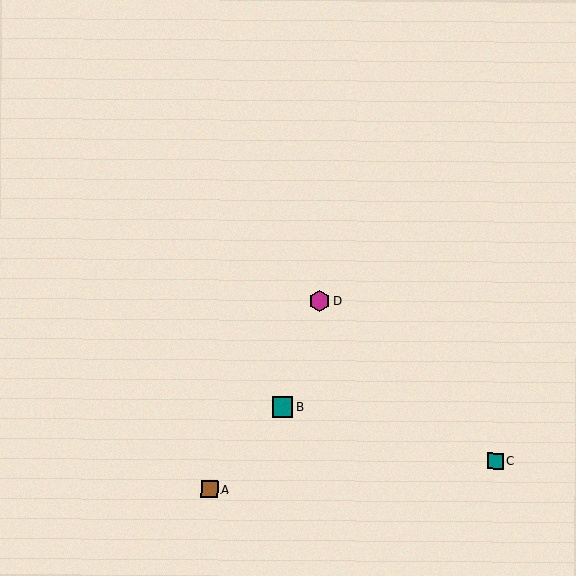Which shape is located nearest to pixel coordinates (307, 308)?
The magenta hexagon (labeled D) at (319, 301) is nearest to that location.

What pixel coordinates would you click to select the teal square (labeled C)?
Click at (495, 461) to select the teal square C.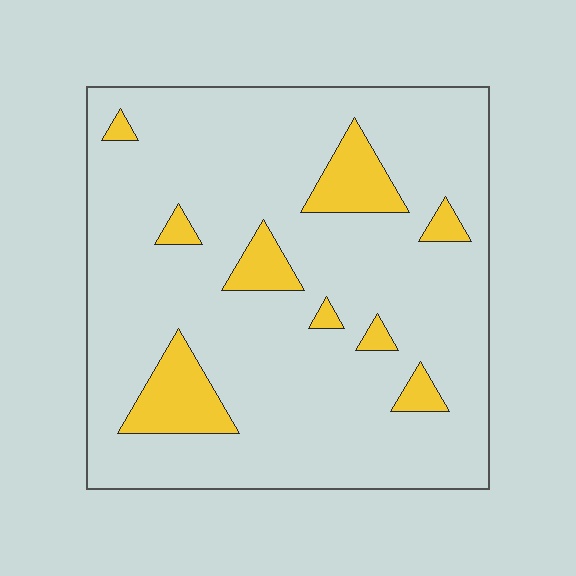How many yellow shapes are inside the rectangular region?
9.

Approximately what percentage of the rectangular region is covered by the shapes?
Approximately 15%.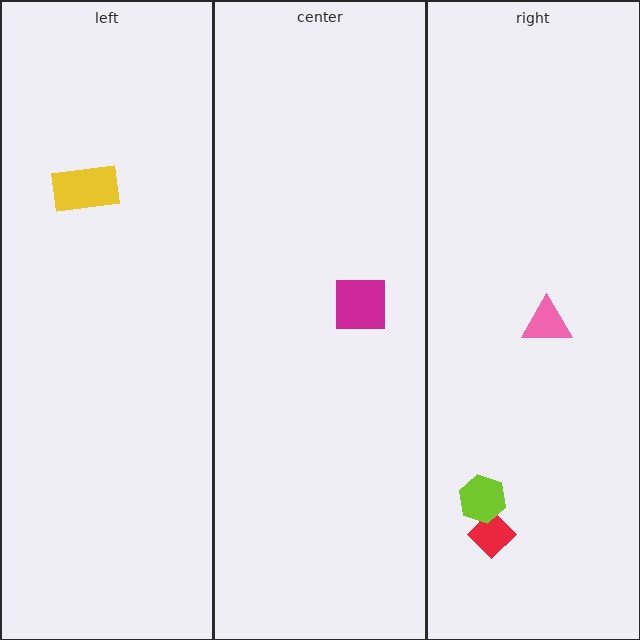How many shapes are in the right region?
3.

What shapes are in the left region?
The yellow rectangle.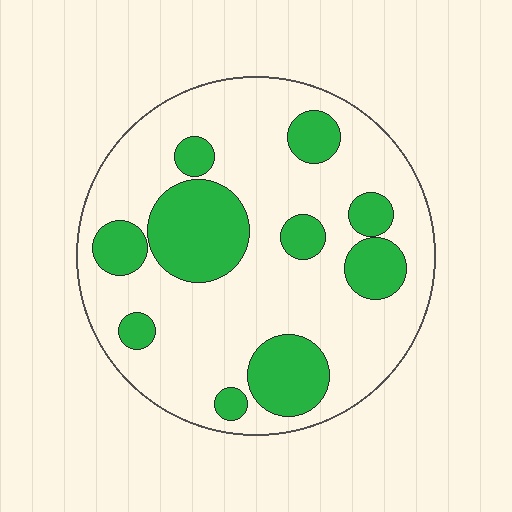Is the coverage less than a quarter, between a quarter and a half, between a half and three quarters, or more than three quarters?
Between a quarter and a half.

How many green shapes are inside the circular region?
10.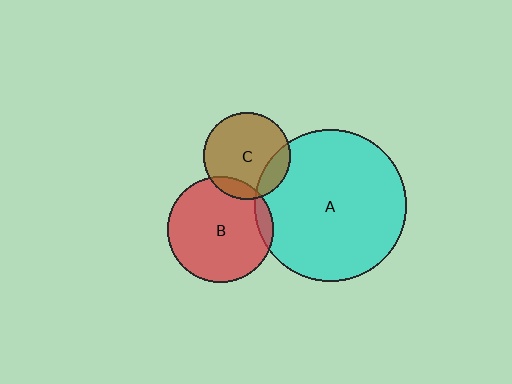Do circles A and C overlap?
Yes.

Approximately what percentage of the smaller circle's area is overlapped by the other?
Approximately 15%.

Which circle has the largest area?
Circle A (cyan).